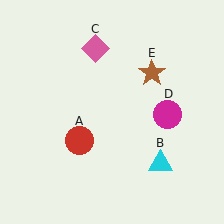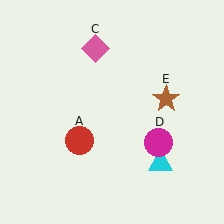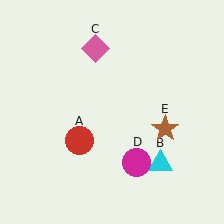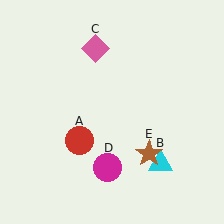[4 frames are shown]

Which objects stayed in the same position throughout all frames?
Red circle (object A) and cyan triangle (object B) and pink diamond (object C) remained stationary.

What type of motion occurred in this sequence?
The magenta circle (object D), brown star (object E) rotated clockwise around the center of the scene.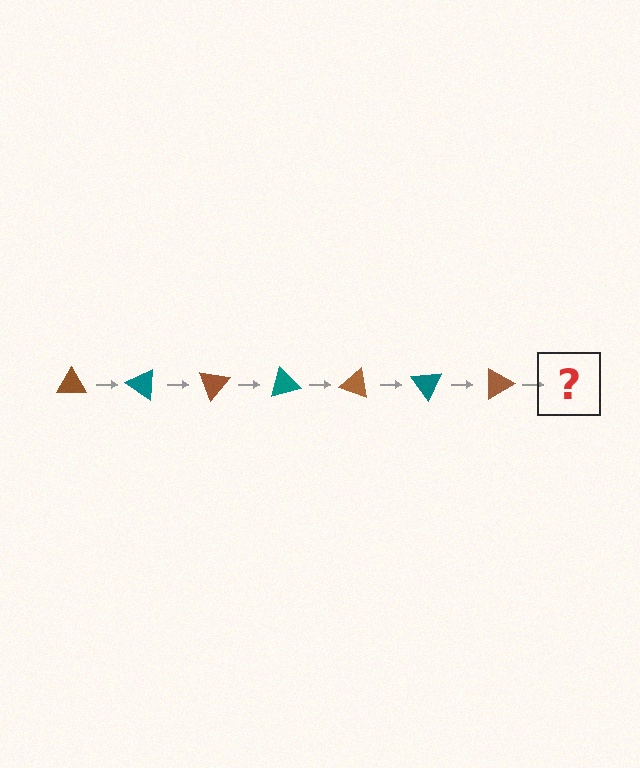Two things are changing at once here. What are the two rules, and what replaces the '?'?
The two rules are that it rotates 35 degrees each step and the color cycles through brown and teal. The '?' should be a teal triangle, rotated 245 degrees from the start.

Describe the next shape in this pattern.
It should be a teal triangle, rotated 245 degrees from the start.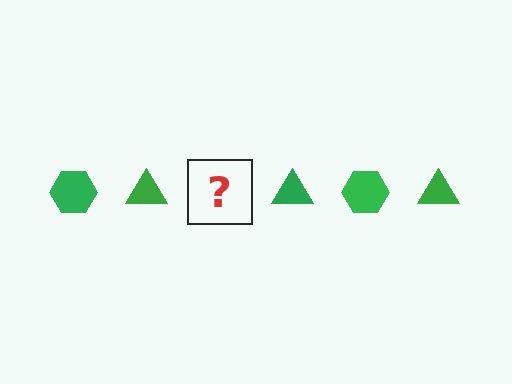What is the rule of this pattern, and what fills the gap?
The rule is that the pattern cycles through hexagon, triangle shapes in green. The gap should be filled with a green hexagon.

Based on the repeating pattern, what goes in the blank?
The blank should be a green hexagon.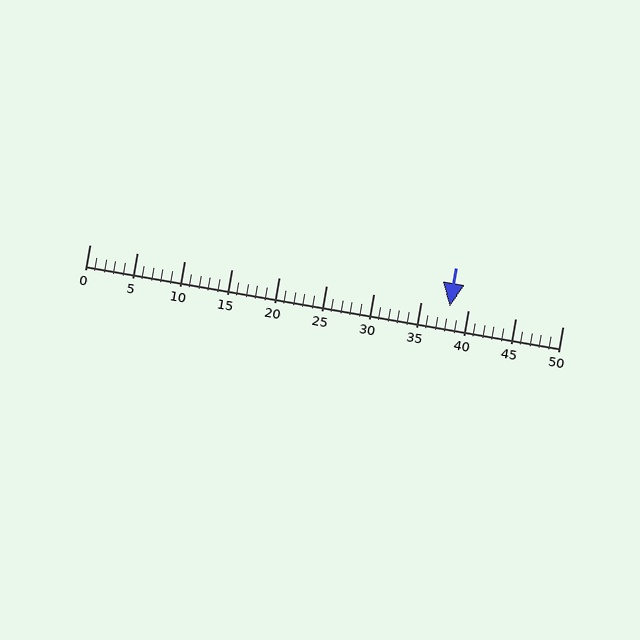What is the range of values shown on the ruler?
The ruler shows values from 0 to 50.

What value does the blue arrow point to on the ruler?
The blue arrow points to approximately 38.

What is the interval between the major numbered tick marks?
The major tick marks are spaced 5 units apart.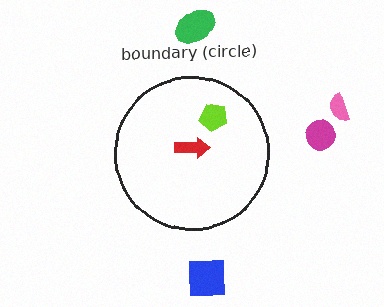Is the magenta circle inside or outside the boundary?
Outside.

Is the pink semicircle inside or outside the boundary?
Outside.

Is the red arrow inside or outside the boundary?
Inside.